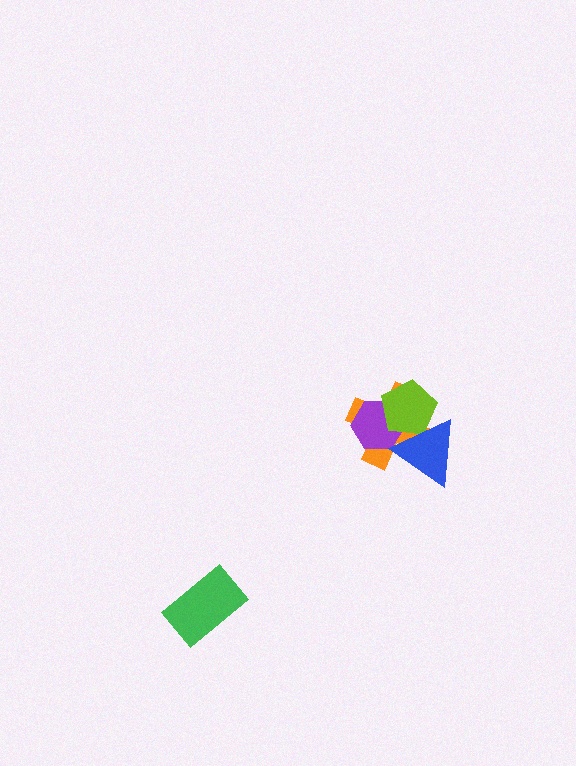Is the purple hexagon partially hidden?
Yes, it is partially covered by another shape.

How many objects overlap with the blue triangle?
3 objects overlap with the blue triangle.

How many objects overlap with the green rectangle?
0 objects overlap with the green rectangle.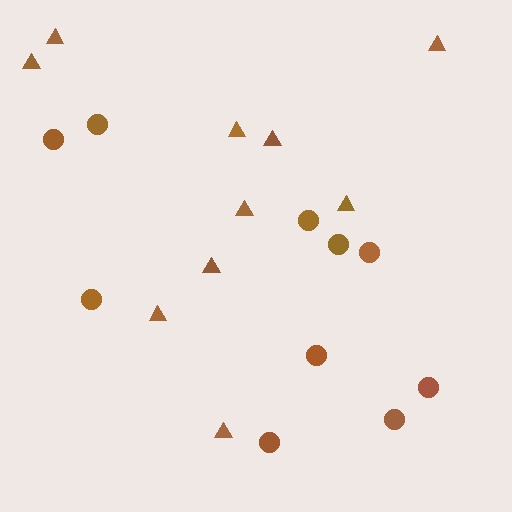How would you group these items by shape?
There are 2 groups: one group of circles (10) and one group of triangles (10).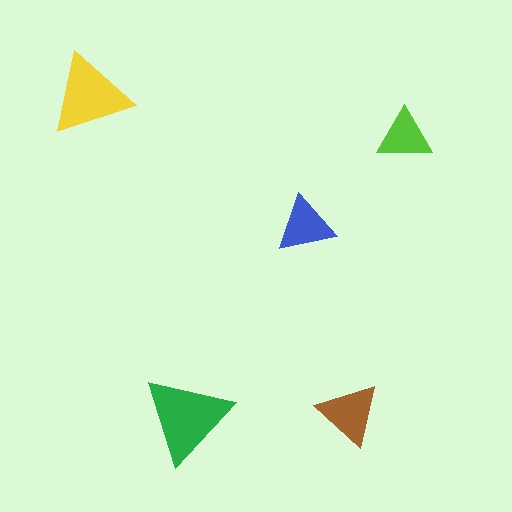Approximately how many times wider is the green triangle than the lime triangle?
About 1.5 times wider.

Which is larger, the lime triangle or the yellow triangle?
The yellow one.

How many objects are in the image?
There are 5 objects in the image.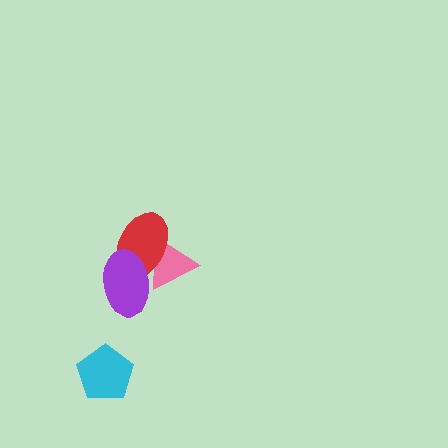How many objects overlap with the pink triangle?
2 objects overlap with the pink triangle.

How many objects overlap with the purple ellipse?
2 objects overlap with the purple ellipse.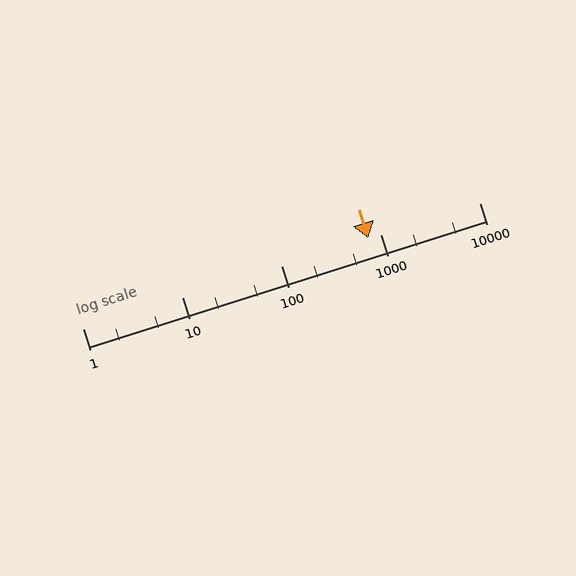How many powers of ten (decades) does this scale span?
The scale spans 4 decades, from 1 to 10000.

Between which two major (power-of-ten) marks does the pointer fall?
The pointer is between 100 and 1000.